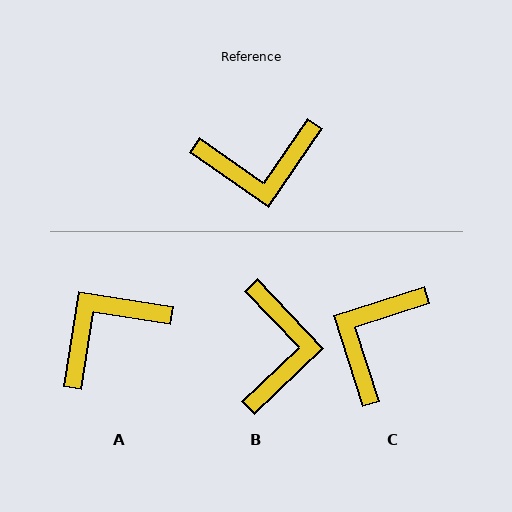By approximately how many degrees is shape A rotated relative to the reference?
Approximately 154 degrees clockwise.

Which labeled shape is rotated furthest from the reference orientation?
A, about 154 degrees away.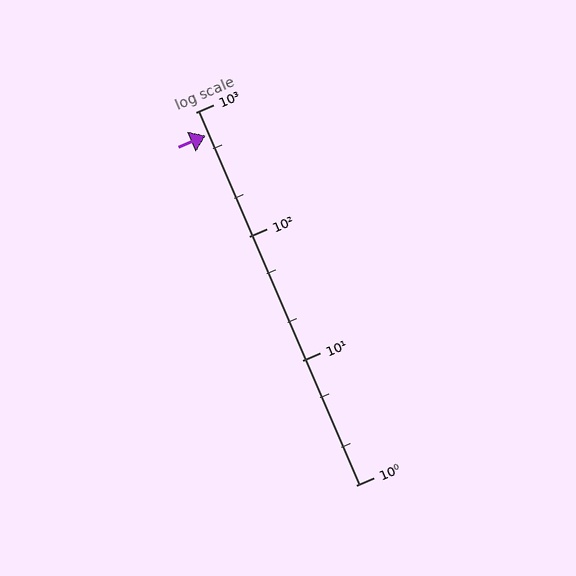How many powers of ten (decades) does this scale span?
The scale spans 3 decades, from 1 to 1000.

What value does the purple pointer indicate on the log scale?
The pointer indicates approximately 650.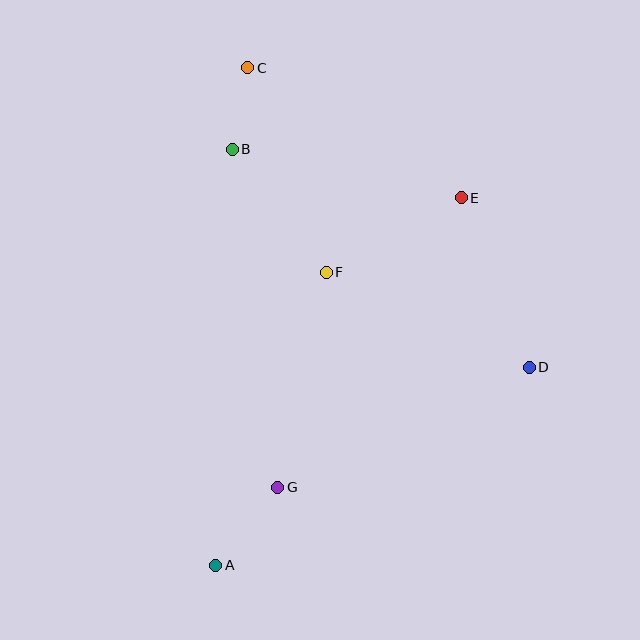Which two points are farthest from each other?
Points A and C are farthest from each other.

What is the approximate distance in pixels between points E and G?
The distance between E and G is approximately 343 pixels.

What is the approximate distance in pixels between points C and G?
The distance between C and G is approximately 421 pixels.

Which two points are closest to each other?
Points B and C are closest to each other.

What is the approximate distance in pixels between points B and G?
The distance between B and G is approximately 341 pixels.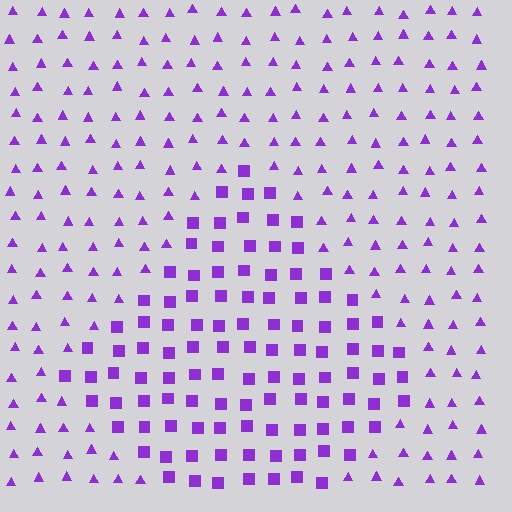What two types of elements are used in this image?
The image uses squares inside the diamond region and triangles outside it.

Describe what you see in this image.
The image is filled with small purple elements arranged in a uniform grid. A diamond-shaped region contains squares, while the surrounding area contains triangles. The boundary is defined purely by the change in element shape.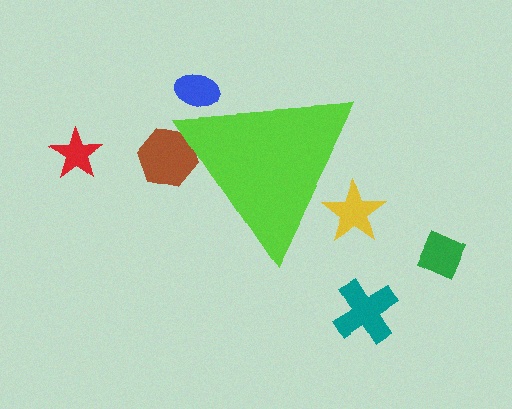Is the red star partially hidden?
No, the red star is fully visible.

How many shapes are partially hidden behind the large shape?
3 shapes are partially hidden.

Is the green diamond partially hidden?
No, the green diamond is fully visible.